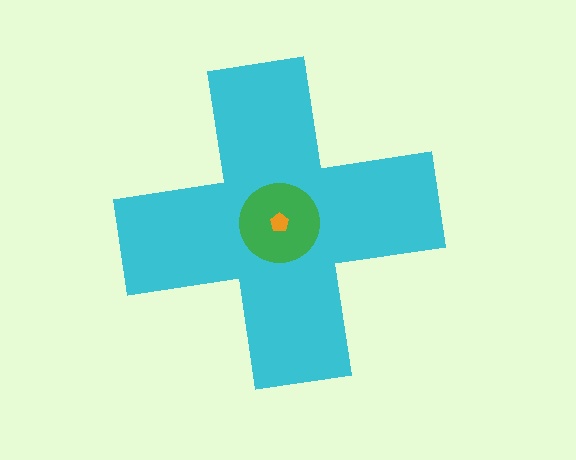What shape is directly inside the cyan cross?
The green circle.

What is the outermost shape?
The cyan cross.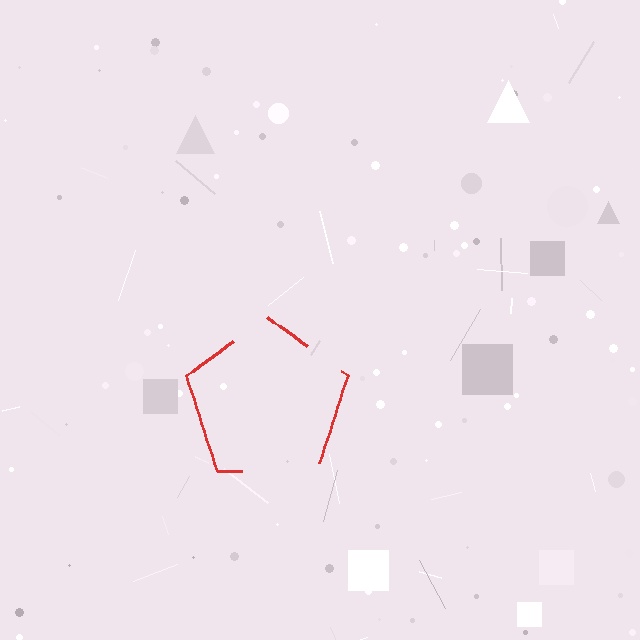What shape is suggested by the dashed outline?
The dashed outline suggests a pentagon.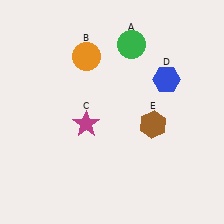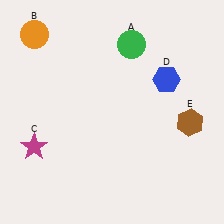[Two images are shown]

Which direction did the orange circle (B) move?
The orange circle (B) moved left.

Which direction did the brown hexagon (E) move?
The brown hexagon (E) moved right.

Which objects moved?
The objects that moved are: the orange circle (B), the magenta star (C), the brown hexagon (E).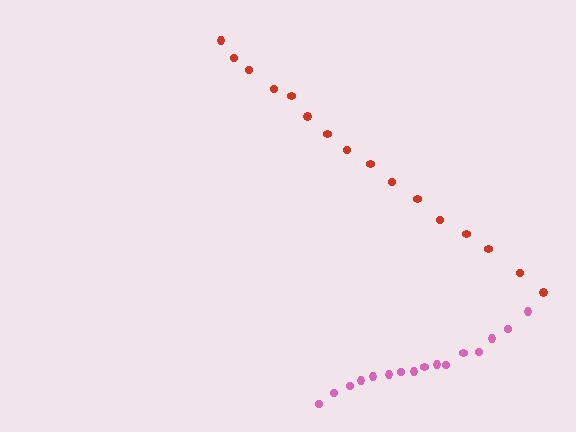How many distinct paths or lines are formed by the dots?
There are 2 distinct paths.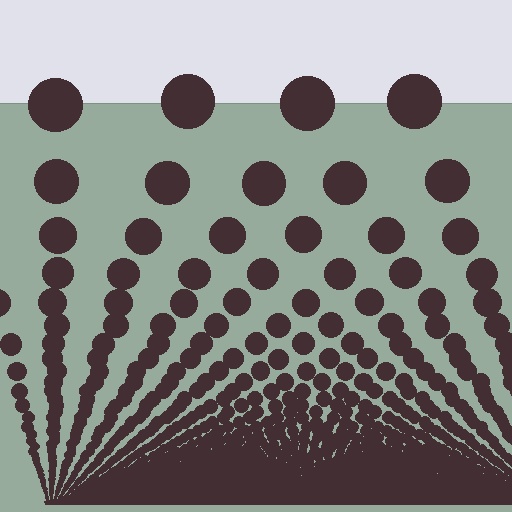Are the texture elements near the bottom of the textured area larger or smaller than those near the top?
Smaller. The gradient is inverted — elements near the bottom are smaller and denser.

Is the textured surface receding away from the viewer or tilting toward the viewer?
The surface appears to tilt toward the viewer. Texture elements get larger and sparser toward the top.